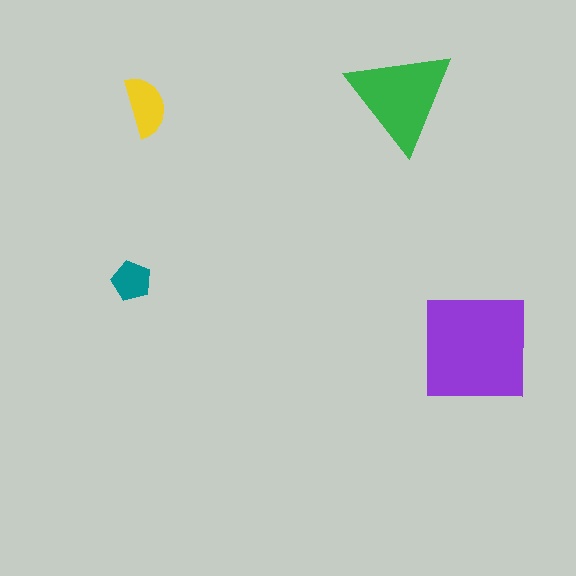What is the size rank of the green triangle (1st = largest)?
2nd.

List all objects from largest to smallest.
The purple square, the green triangle, the yellow semicircle, the teal pentagon.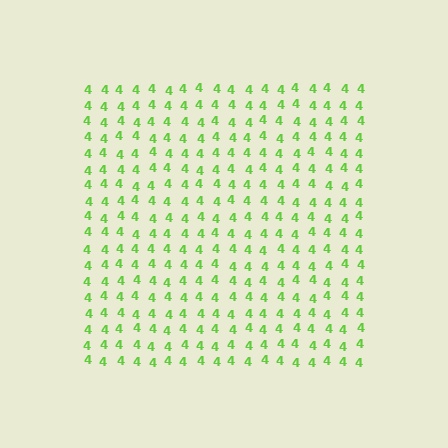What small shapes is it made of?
It is made of small digit 4's.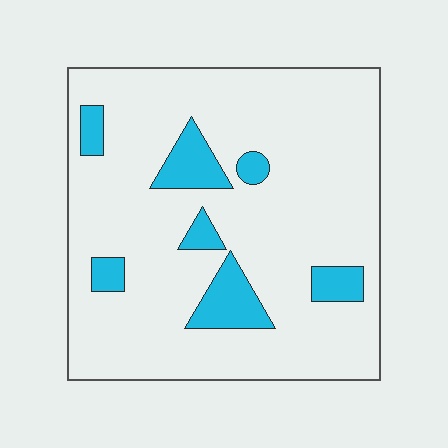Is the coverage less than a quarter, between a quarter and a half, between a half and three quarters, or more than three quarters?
Less than a quarter.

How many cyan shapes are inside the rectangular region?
7.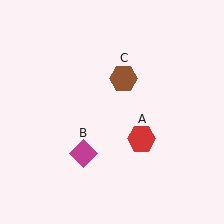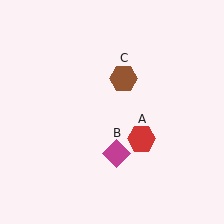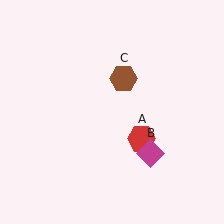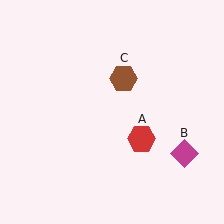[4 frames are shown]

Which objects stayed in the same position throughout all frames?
Red hexagon (object A) and brown hexagon (object C) remained stationary.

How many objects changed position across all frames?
1 object changed position: magenta diamond (object B).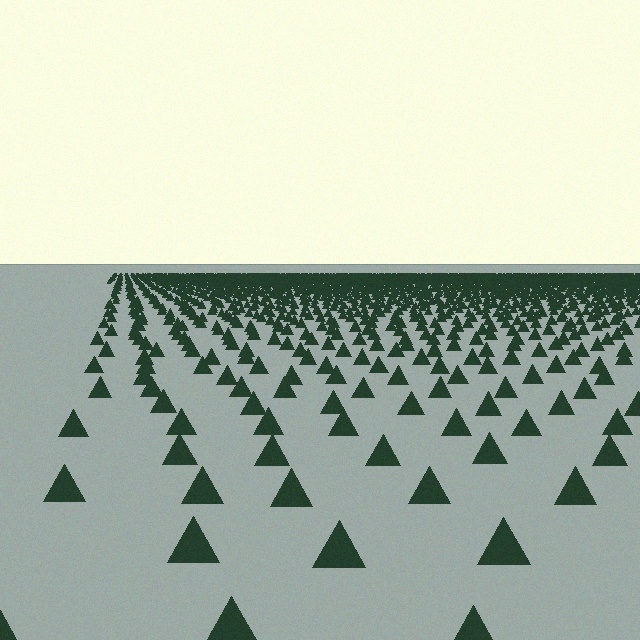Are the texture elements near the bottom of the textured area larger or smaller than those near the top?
Larger. Near the bottom, elements are closer to the viewer and appear at a bigger on-screen size.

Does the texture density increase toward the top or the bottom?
Density increases toward the top.